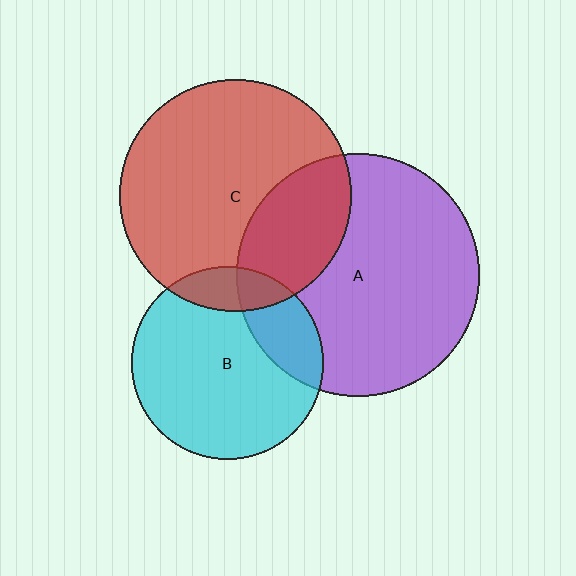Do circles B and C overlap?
Yes.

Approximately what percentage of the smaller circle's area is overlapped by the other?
Approximately 15%.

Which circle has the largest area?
Circle A (purple).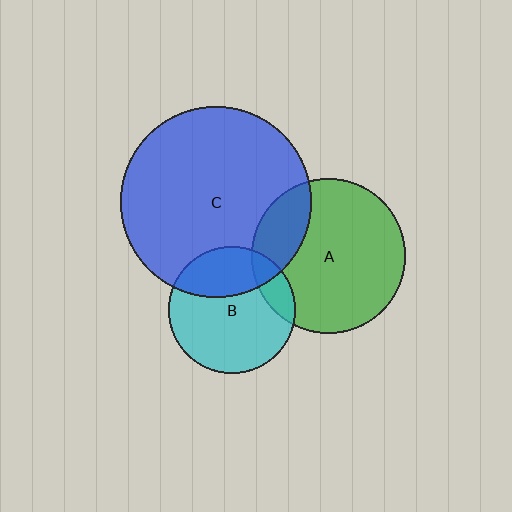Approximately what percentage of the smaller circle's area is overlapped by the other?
Approximately 20%.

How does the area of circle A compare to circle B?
Approximately 1.5 times.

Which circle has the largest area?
Circle C (blue).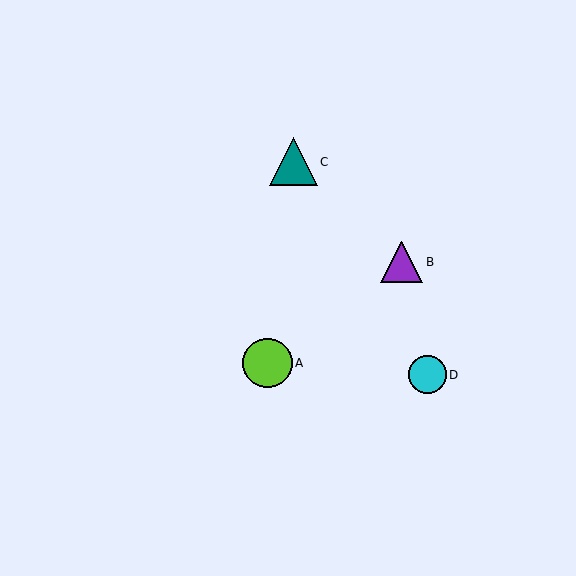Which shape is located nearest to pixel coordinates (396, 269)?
The purple triangle (labeled B) at (402, 262) is nearest to that location.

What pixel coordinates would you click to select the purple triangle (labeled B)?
Click at (402, 262) to select the purple triangle B.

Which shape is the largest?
The lime circle (labeled A) is the largest.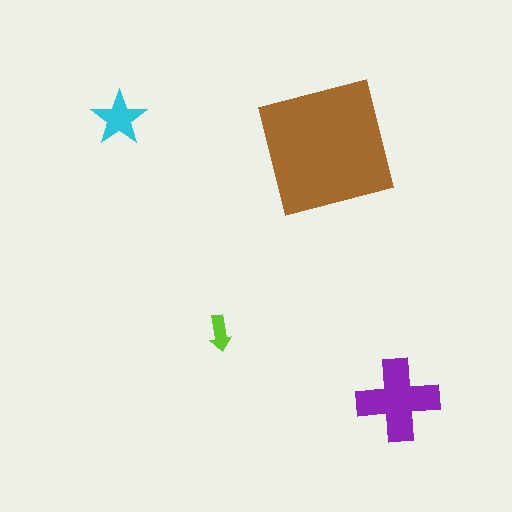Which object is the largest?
The brown square.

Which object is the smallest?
The lime arrow.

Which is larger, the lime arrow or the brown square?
The brown square.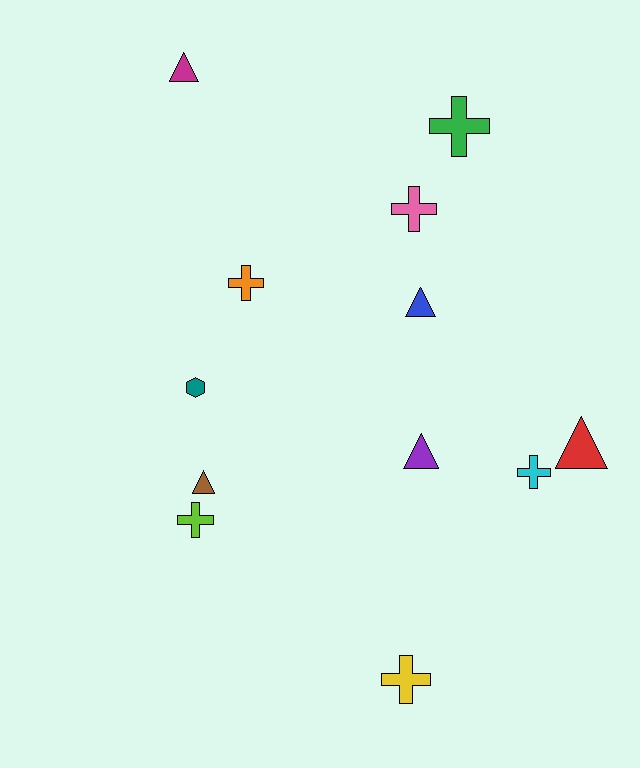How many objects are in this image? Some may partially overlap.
There are 12 objects.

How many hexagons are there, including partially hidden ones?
There is 1 hexagon.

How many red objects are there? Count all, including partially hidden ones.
There is 1 red object.